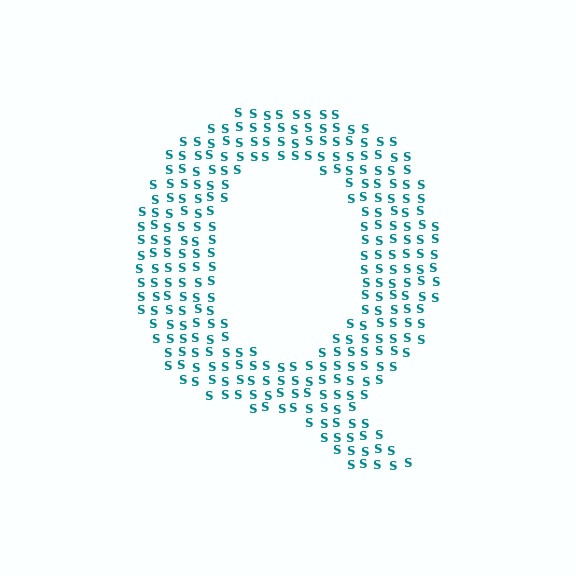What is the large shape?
The large shape is the letter Q.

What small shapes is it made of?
It is made of small letter S's.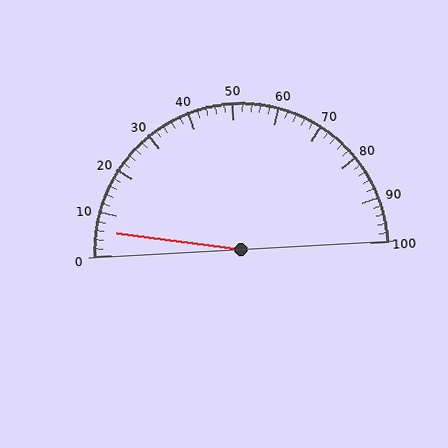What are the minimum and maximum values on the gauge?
The gauge ranges from 0 to 100.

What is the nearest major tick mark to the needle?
The nearest major tick mark is 10.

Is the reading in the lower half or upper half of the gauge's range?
The reading is in the lower half of the range (0 to 100).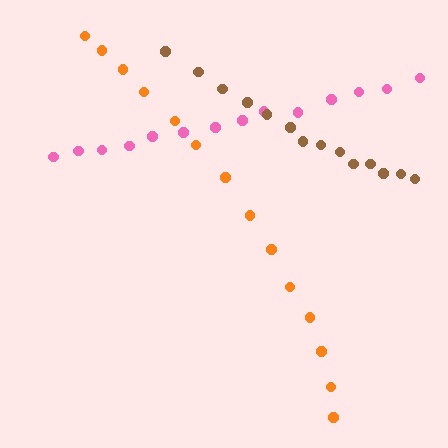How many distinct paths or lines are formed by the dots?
There are 3 distinct paths.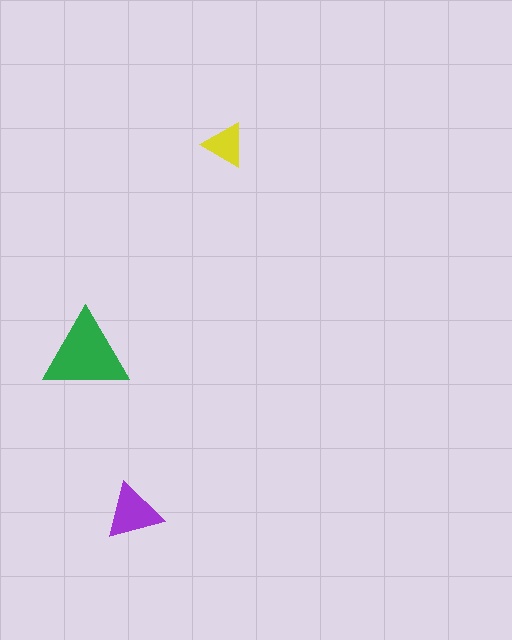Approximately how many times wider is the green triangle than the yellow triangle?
About 2 times wider.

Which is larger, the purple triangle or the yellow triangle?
The purple one.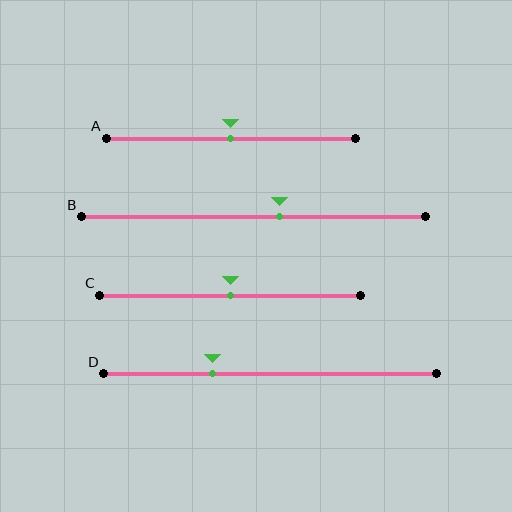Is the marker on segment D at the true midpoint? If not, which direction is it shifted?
No, the marker on segment D is shifted to the left by about 17% of the segment length.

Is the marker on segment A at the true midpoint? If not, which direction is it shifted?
Yes, the marker on segment A is at the true midpoint.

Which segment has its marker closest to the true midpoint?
Segment A has its marker closest to the true midpoint.